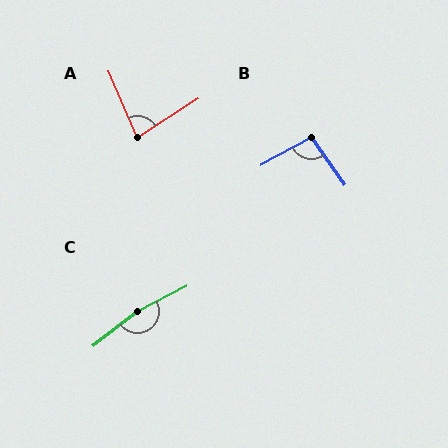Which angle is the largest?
C, at approximately 170 degrees.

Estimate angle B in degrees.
Approximately 96 degrees.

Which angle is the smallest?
A, at approximately 81 degrees.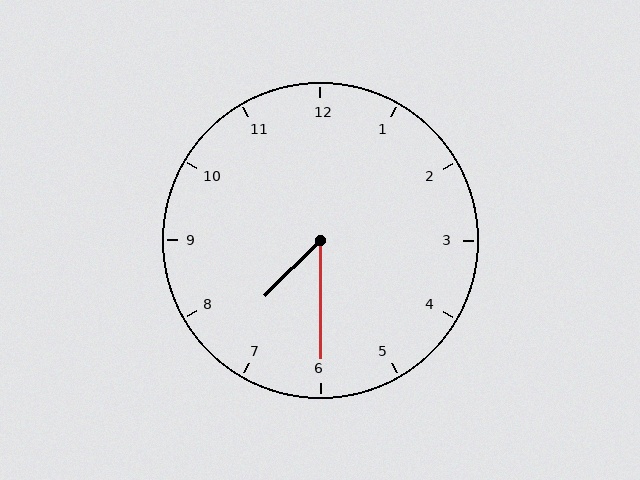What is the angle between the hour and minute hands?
Approximately 45 degrees.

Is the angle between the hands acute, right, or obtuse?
It is acute.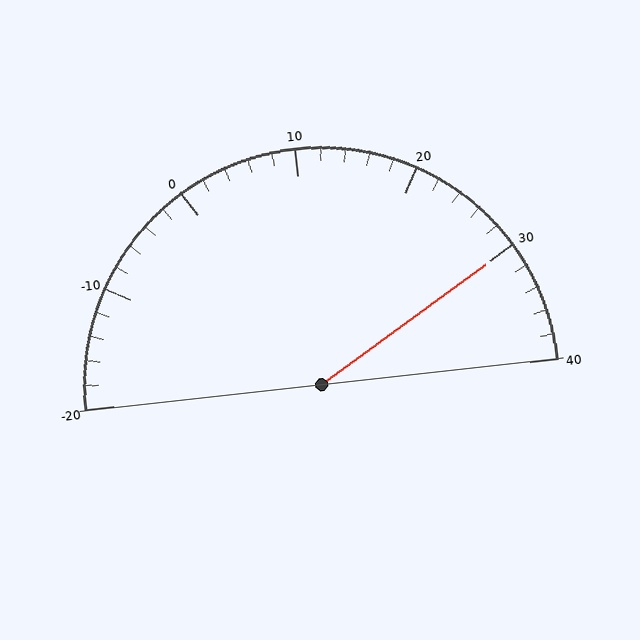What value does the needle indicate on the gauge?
The needle indicates approximately 30.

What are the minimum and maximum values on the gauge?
The gauge ranges from -20 to 40.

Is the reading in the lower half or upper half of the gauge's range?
The reading is in the upper half of the range (-20 to 40).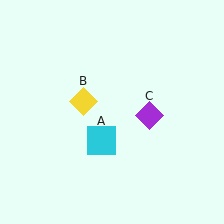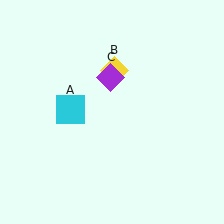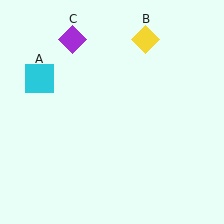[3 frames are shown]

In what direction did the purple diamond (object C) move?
The purple diamond (object C) moved up and to the left.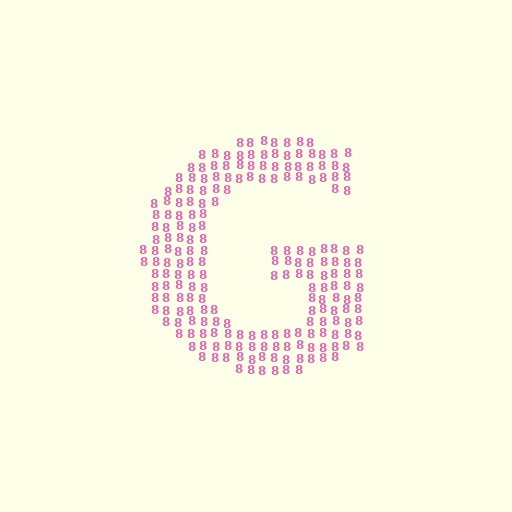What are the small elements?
The small elements are digit 8's.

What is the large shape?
The large shape is the letter G.